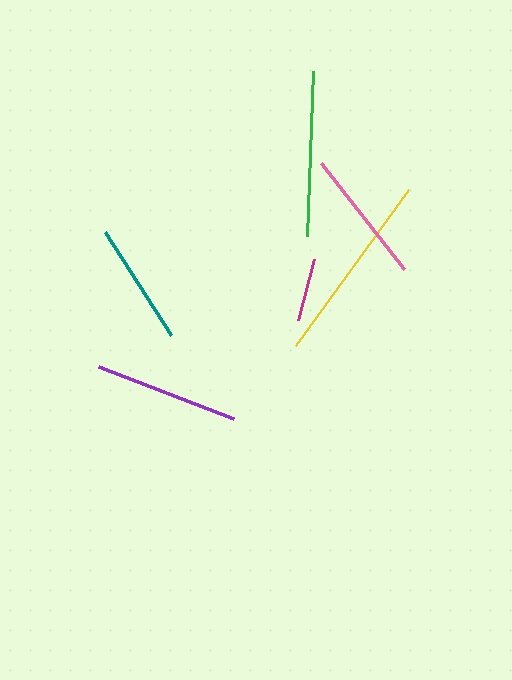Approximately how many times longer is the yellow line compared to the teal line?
The yellow line is approximately 1.6 times the length of the teal line.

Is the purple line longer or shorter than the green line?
The green line is longer than the purple line.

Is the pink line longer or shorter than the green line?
The green line is longer than the pink line.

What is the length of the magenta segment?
The magenta segment is approximately 63 pixels long.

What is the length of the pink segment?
The pink segment is approximately 135 pixels long.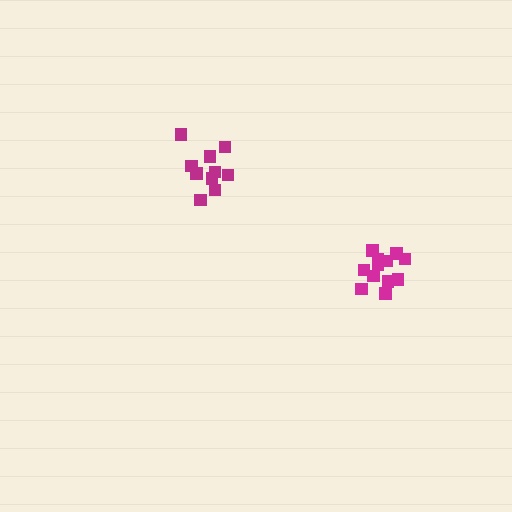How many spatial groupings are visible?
There are 2 spatial groupings.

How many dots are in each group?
Group 1: 10 dots, Group 2: 13 dots (23 total).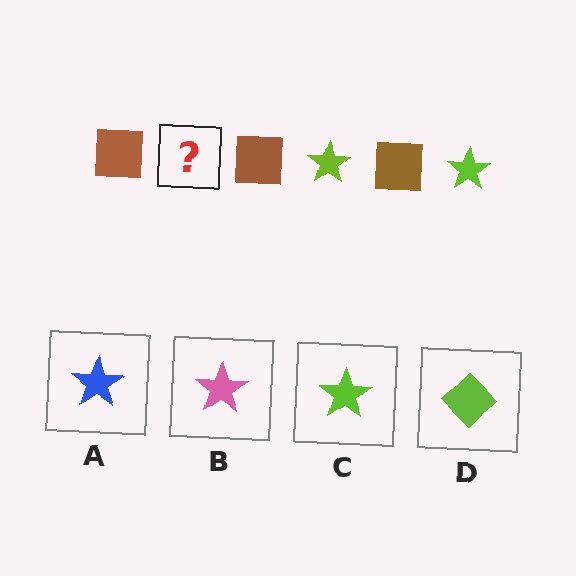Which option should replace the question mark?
Option C.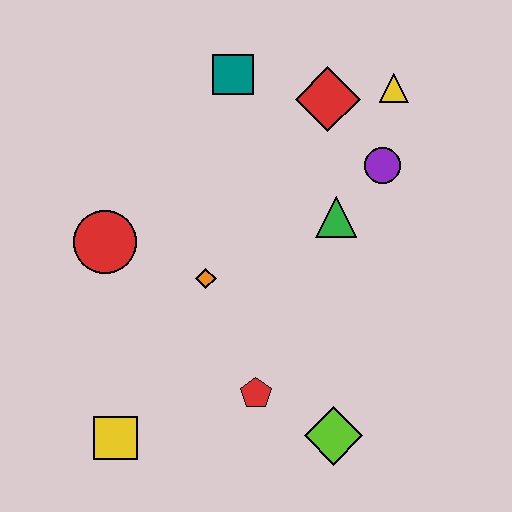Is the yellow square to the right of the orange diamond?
No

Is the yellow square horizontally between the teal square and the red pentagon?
No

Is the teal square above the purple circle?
Yes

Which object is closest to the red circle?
The orange diamond is closest to the red circle.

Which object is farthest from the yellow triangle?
The yellow square is farthest from the yellow triangle.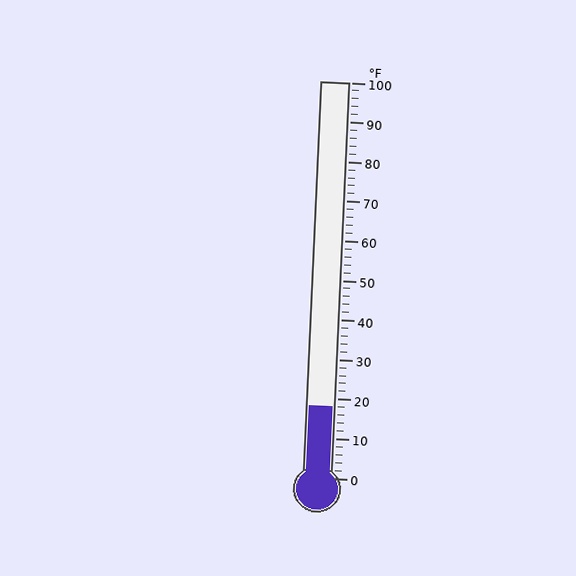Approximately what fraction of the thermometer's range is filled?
The thermometer is filled to approximately 20% of its range.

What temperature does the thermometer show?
The thermometer shows approximately 18°F.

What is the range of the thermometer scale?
The thermometer scale ranges from 0°F to 100°F.